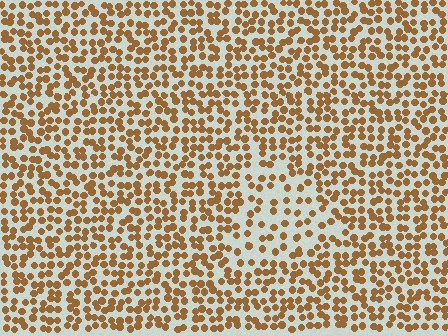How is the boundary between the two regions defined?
The boundary is defined by a change in element density (approximately 1.8x ratio). All elements are the same color, size, and shape.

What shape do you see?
I see a triangle.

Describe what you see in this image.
The image contains small brown elements arranged at two different densities. A triangle-shaped region is visible where the elements are less densely packed than the surrounding area.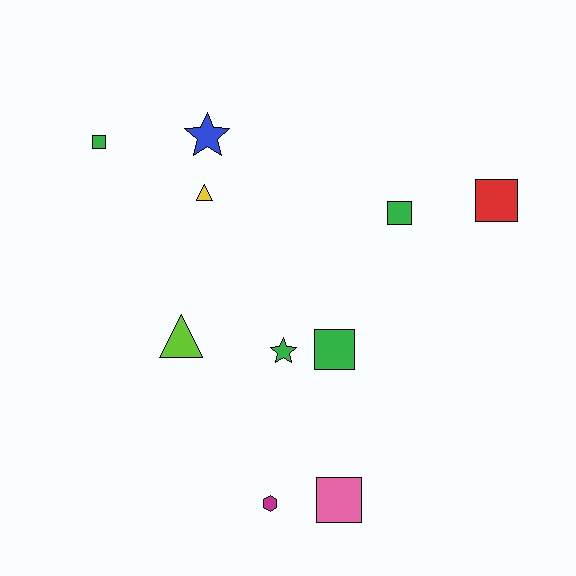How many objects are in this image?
There are 10 objects.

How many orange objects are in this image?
There are no orange objects.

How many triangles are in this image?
There are 2 triangles.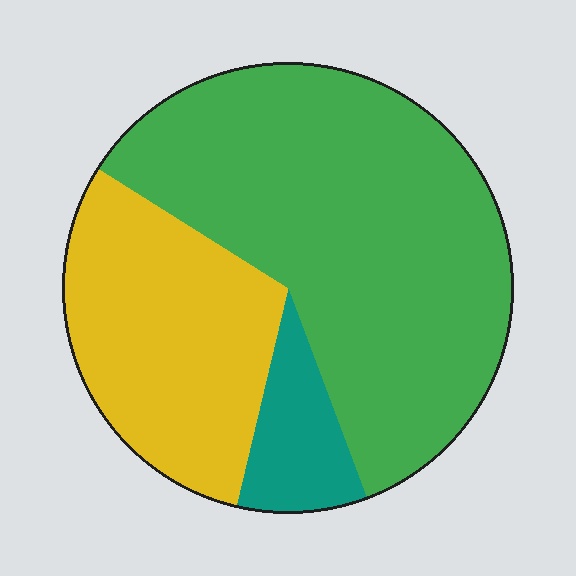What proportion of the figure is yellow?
Yellow covers 30% of the figure.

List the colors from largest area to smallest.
From largest to smallest: green, yellow, teal.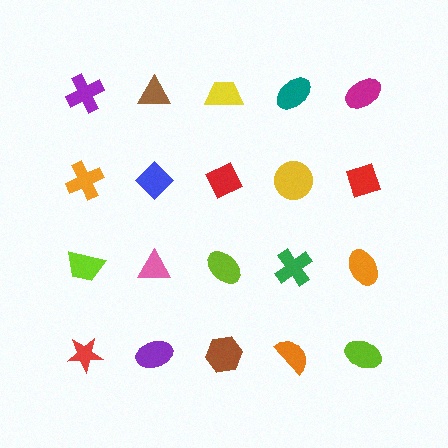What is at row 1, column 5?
A magenta ellipse.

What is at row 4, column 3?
A brown hexagon.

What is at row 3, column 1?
A lime trapezoid.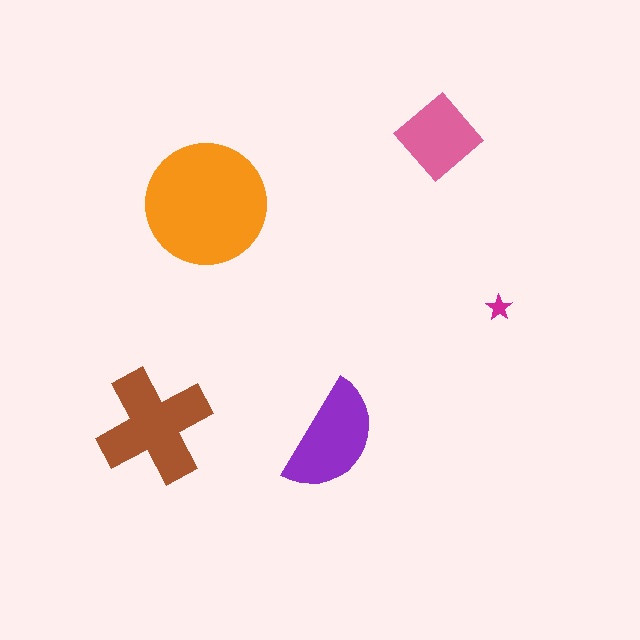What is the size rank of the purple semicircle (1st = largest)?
3rd.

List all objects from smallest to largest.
The magenta star, the pink diamond, the purple semicircle, the brown cross, the orange circle.